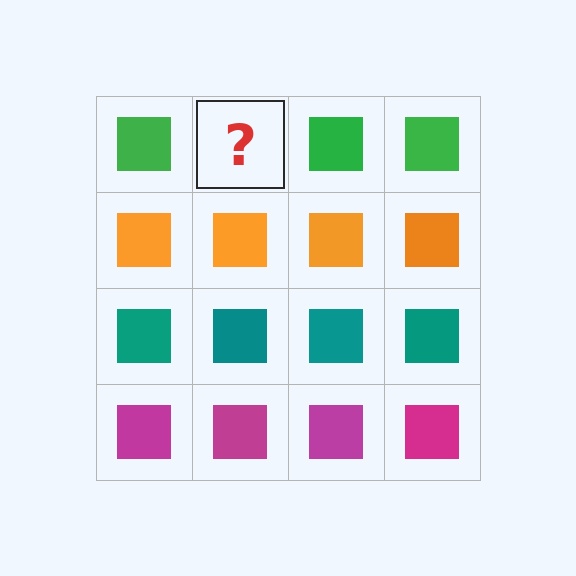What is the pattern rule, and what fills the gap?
The rule is that each row has a consistent color. The gap should be filled with a green square.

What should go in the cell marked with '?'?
The missing cell should contain a green square.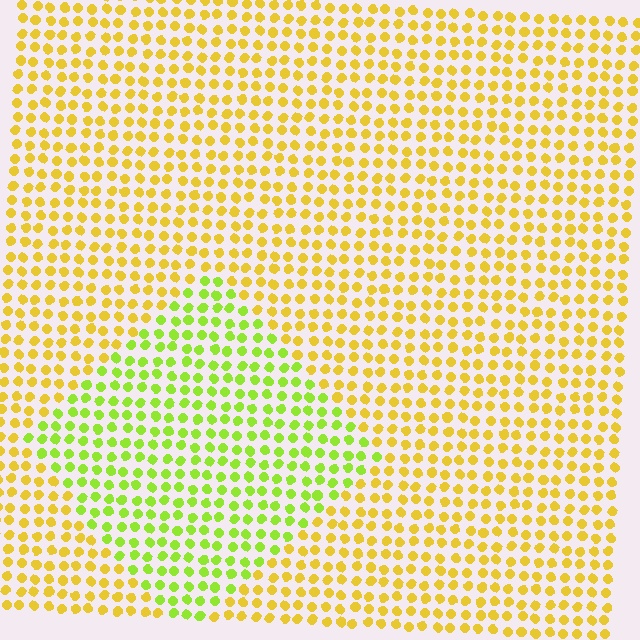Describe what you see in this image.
The image is filled with small yellow elements in a uniform arrangement. A diamond-shaped region is visible where the elements are tinted to a slightly different hue, forming a subtle color boundary.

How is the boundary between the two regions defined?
The boundary is defined purely by a slight shift in hue (about 39 degrees). Spacing, size, and orientation are identical on both sides.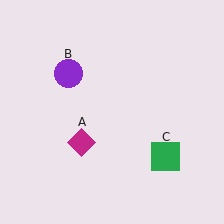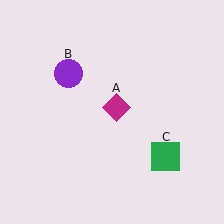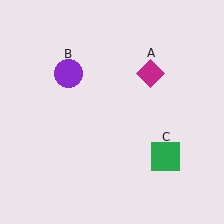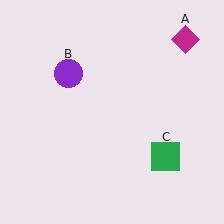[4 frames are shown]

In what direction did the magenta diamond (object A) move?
The magenta diamond (object A) moved up and to the right.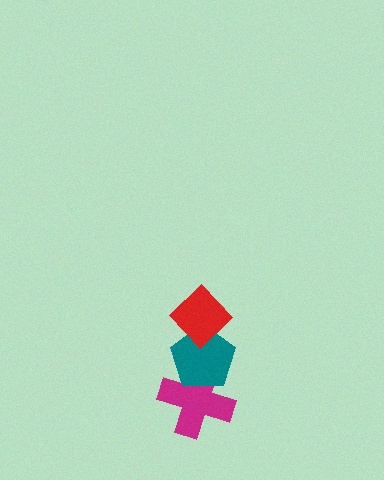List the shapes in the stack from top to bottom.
From top to bottom: the red diamond, the teal pentagon, the magenta cross.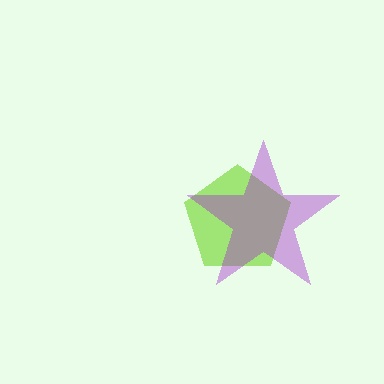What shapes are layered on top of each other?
The layered shapes are: a lime pentagon, a purple star.